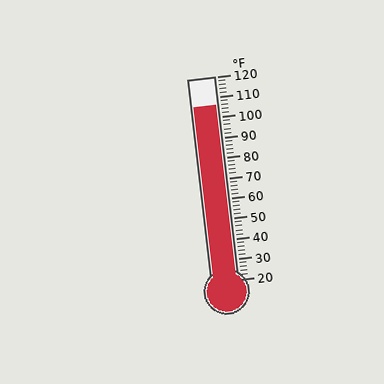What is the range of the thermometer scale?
The thermometer scale ranges from 20°F to 120°F.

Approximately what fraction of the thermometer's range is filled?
The thermometer is filled to approximately 85% of its range.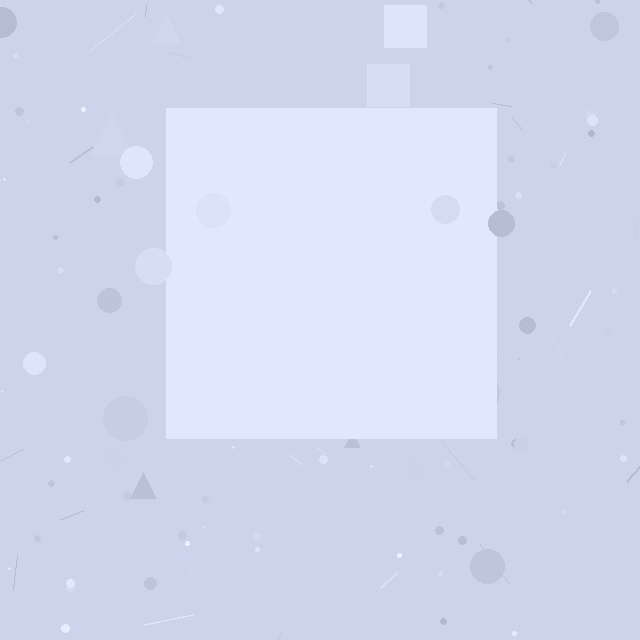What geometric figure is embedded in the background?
A square is embedded in the background.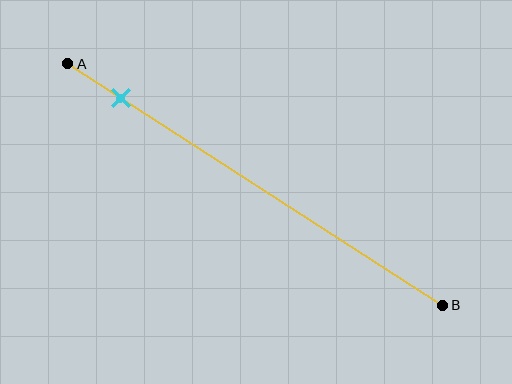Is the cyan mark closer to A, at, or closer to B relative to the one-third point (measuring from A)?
The cyan mark is closer to point A than the one-third point of segment AB.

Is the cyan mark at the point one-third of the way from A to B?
No, the mark is at about 15% from A, not at the 33% one-third point.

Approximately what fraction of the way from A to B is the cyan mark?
The cyan mark is approximately 15% of the way from A to B.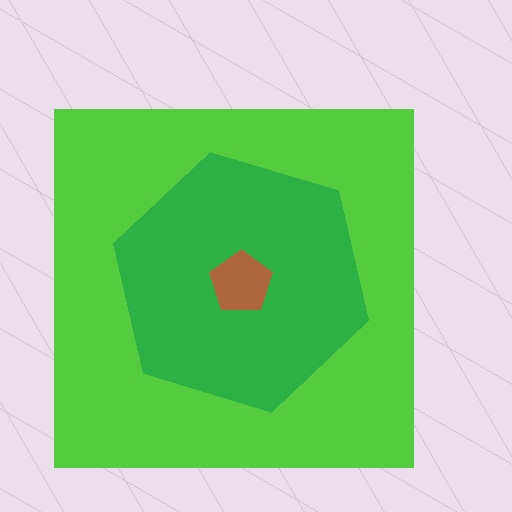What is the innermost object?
The brown pentagon.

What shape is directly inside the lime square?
The green hexagon.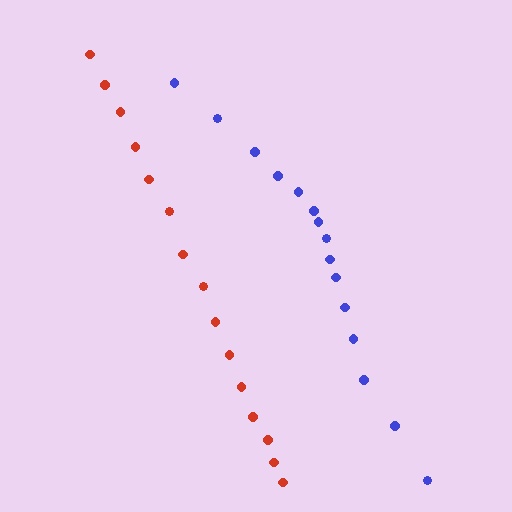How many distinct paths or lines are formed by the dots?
There are 2 distinct paths.